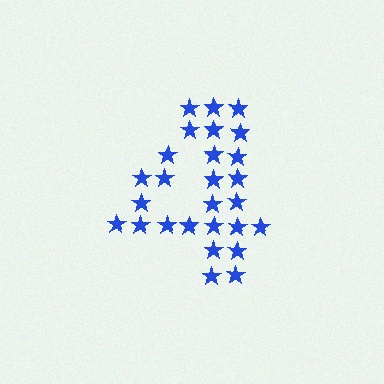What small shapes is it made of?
It is made of small stars.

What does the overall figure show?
The overall figure shows the digit 4.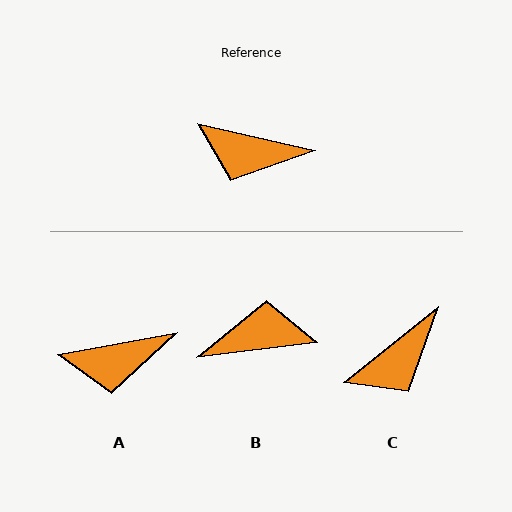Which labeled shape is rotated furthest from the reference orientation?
B, about 160 degrees away.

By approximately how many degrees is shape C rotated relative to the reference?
Approximately 51 degrees counter-clockwise.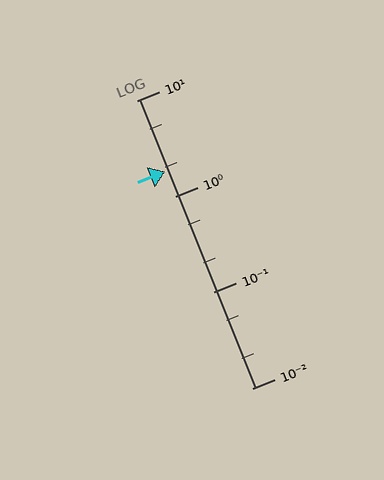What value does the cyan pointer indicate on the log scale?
The pointer indicates approximately 1.8.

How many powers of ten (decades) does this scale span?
The scale spans 3 decades, from 0.01 to 10.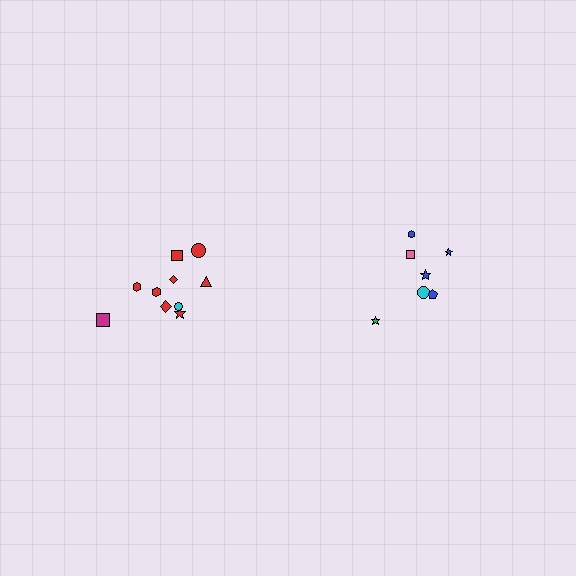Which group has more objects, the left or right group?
The left group.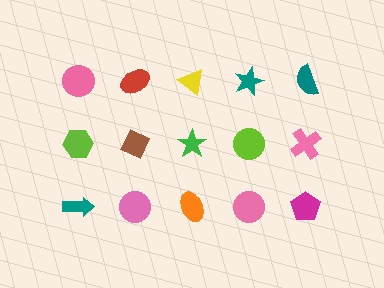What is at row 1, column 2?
A red ellipse.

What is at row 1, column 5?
A teal semicircle.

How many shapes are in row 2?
5 shapes.